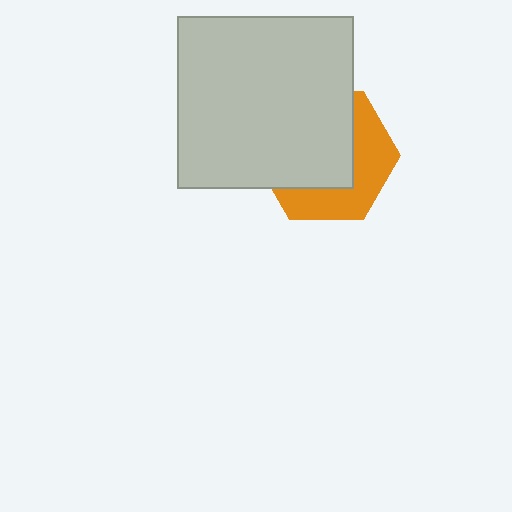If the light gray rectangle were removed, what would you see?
You would see the complete orange hexagon.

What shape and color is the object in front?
The object in front is a light gray rectangle.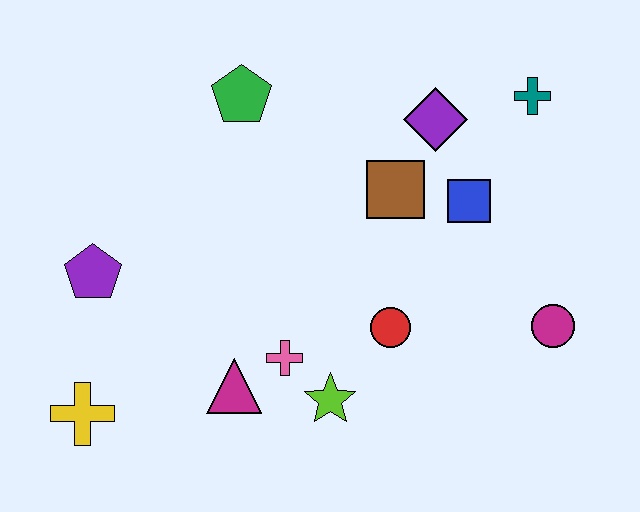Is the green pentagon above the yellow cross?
Yes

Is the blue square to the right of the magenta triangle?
Yes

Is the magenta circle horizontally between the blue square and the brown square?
No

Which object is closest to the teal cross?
The purple diamond is closest to the teal cross.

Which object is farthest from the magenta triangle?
The teal cross is farthest from the magenta triangle.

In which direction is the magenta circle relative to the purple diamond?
The magenta circle is below the purple diamond.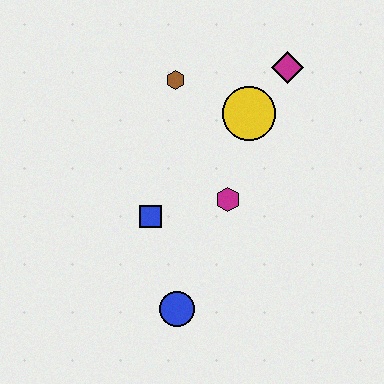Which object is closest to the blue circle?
The blue square is closest to the blue circle.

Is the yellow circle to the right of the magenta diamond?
No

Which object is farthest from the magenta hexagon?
The magenta diamond is farthest from the magenta hexagon.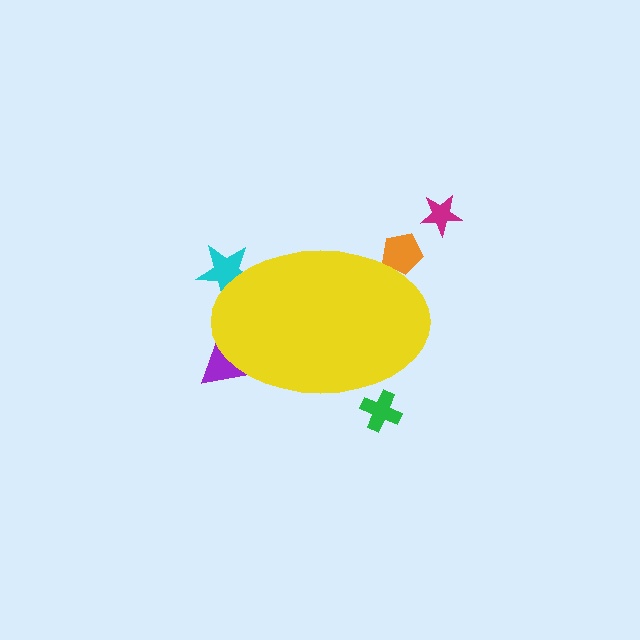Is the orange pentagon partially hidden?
Yes, the orange pentagon is partially hidden behind the yellow ellipse.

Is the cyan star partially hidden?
Yes, the cyan star is partially hidden behind the yellow ellipse.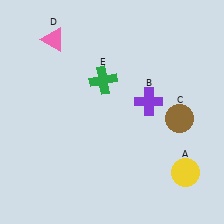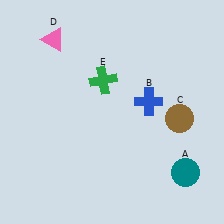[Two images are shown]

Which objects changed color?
A changed from yellow to teal. B changed from purple to blue.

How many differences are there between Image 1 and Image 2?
There are 2 differences between the two images.